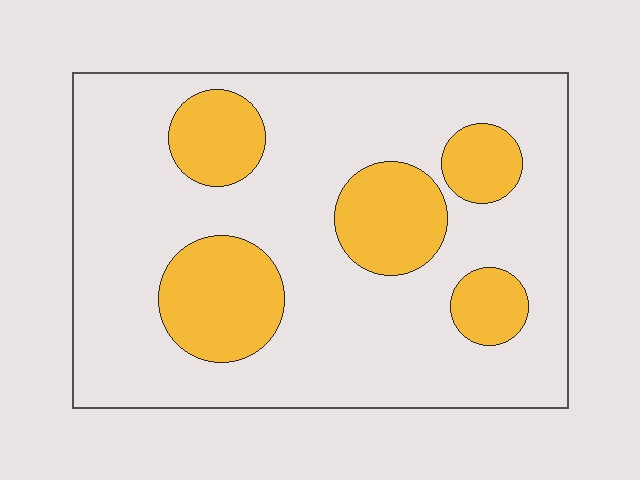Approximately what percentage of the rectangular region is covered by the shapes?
Approximately 25%.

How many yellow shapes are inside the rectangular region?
5.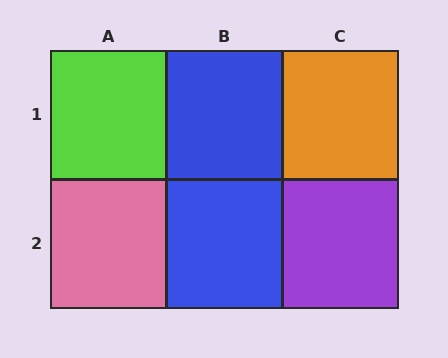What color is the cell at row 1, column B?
Blue.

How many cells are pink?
1 cell is pink.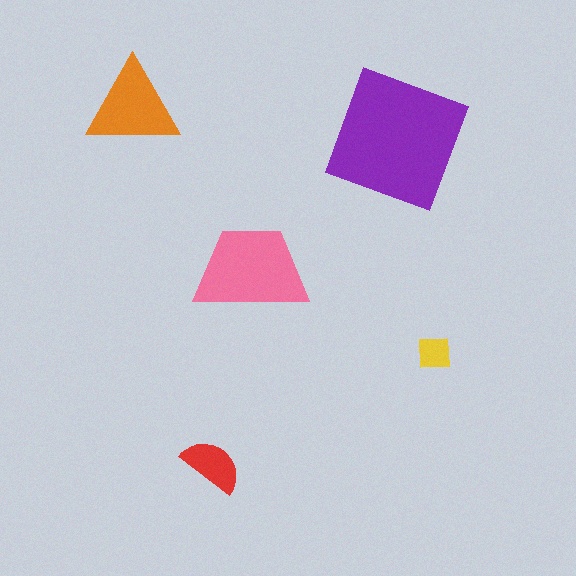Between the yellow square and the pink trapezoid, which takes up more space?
The pink trapezoid.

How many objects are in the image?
There are 5 objects in the image.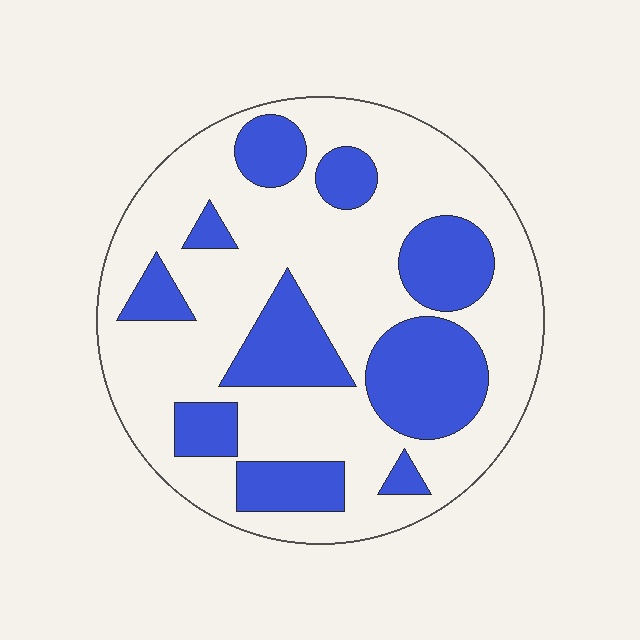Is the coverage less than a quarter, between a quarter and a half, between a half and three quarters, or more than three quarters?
Between a quarter and a half.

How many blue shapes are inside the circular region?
10.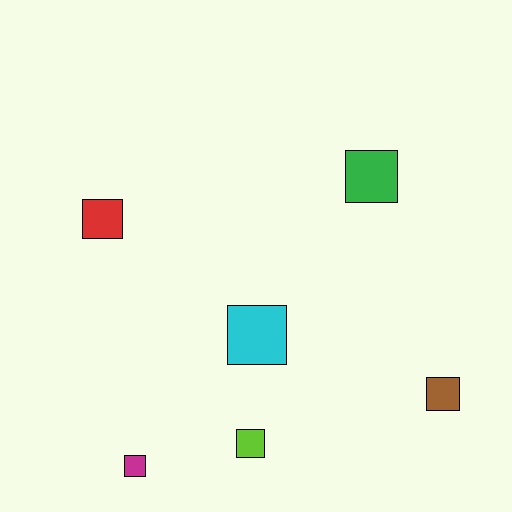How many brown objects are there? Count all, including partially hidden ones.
There is 1 brown object.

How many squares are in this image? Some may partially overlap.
There are 6 squares.